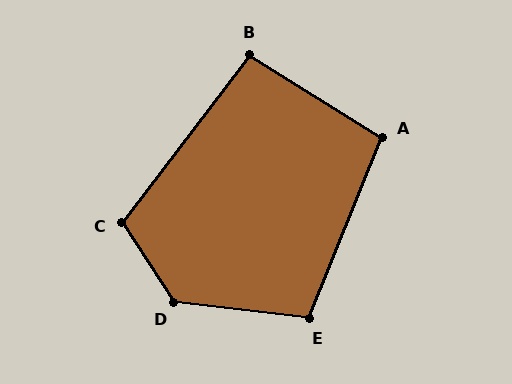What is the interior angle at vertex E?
Approximately 105 degrees (obtuse).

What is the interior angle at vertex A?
Approximately 100 degrees (obtuse).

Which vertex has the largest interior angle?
D, at approximately 130 degrees.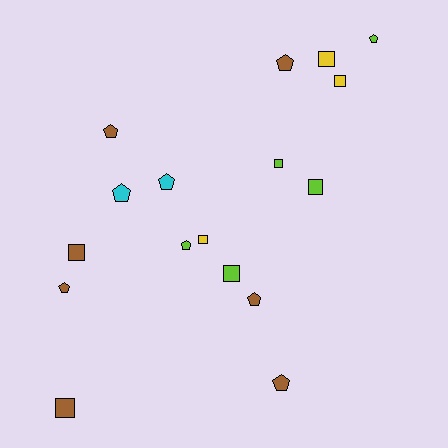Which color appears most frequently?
Brown, with 7 objects.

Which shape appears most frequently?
Pentagon, with 9 objects.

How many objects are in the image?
There are 17 objects.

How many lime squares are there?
There are 3 lime squares.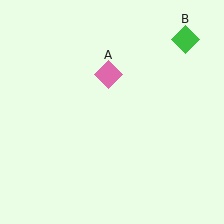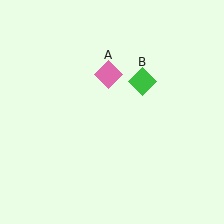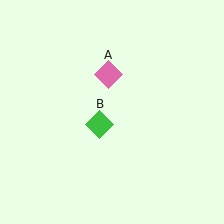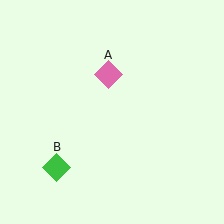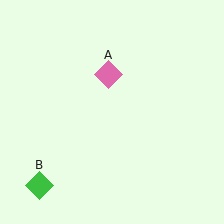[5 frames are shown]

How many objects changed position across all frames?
1 object changed position: green diamond (object B).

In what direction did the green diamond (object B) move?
The green diamond (object B) moved down and to the left.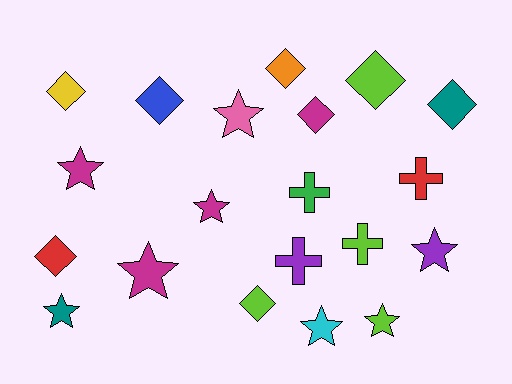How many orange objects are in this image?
There is 1 orange object.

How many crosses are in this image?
There are 4 crosses.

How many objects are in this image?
There are 20 objects.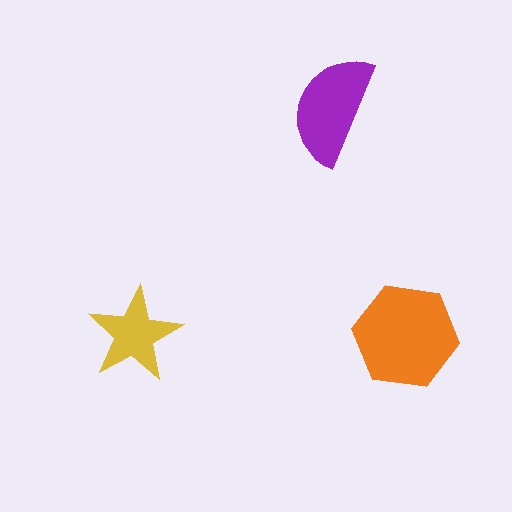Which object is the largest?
The orange hexagon.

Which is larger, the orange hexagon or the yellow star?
The orange hexagon.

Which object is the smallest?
The yellow star.